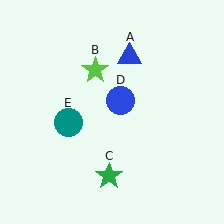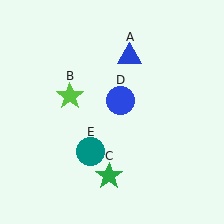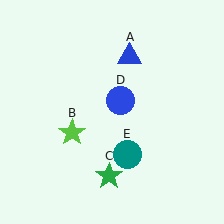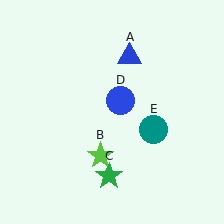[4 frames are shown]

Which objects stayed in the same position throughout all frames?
Blue triangle (object A) and green star (object C) and blue circle (object D) remained stationary.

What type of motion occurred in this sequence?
The lime star (object B), teal circle (object E) rotated counterclockwise around the center of the scene.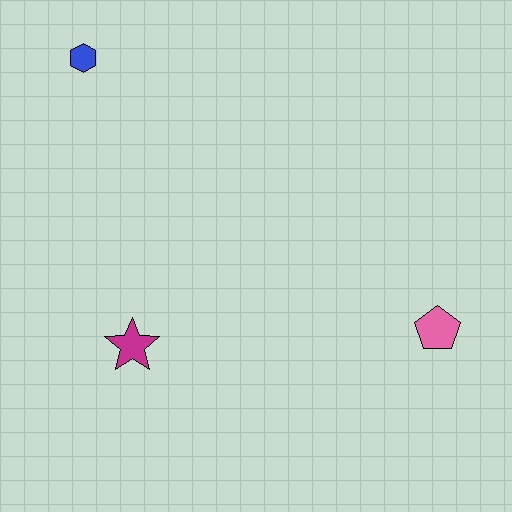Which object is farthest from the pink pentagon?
The blue hexagon is farthest from the pink pentagon.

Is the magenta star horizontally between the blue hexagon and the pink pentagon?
Yes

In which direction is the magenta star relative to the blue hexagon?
The magenta star is below the blue hexagon.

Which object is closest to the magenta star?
The blue hexagon is closest to the magenta star.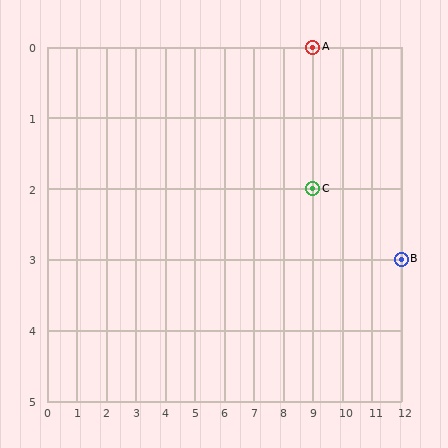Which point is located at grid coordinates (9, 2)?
Point C is at (9, 2).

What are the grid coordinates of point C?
Point C is at grid coordinates (9, 2).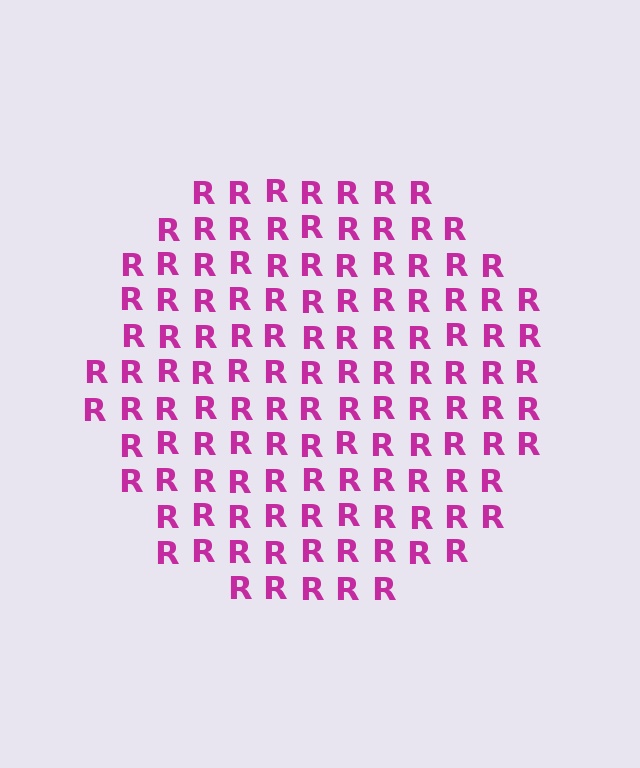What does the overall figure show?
The overall figure shows a circle.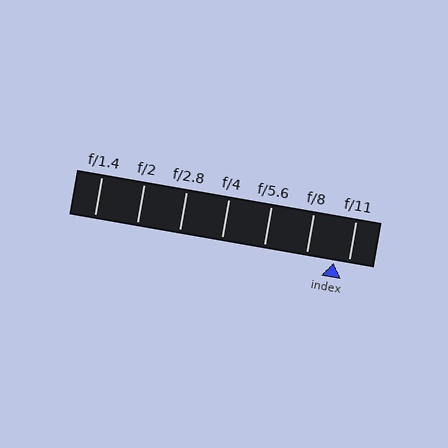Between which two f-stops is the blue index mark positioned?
The index mark is between f/8 and f/11.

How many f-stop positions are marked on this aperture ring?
There are 7 f-stop positions marked.